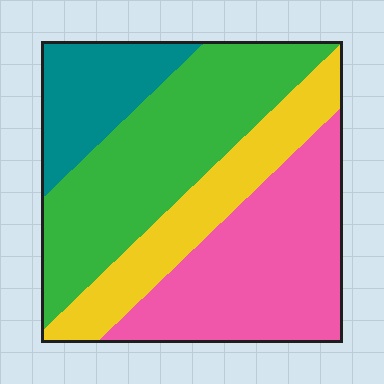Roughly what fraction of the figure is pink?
Pink covers around 30% of the figure.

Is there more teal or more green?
Green.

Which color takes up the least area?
Teal, at roughly 15%.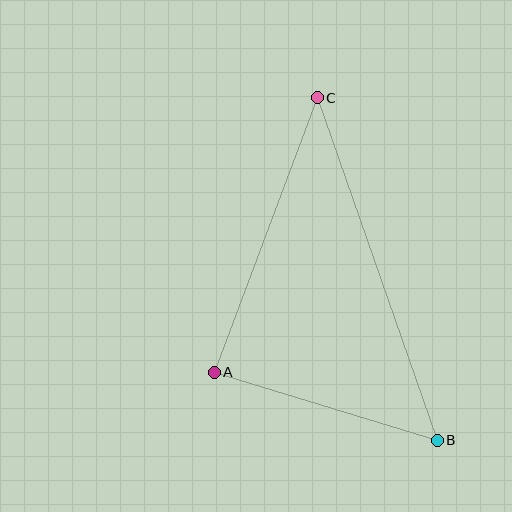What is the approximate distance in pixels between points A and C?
The distance between A and C is approximately 293 pixels.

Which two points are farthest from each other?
Points B and C are farthest from each other.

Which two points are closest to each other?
Points A and B are closest to each other.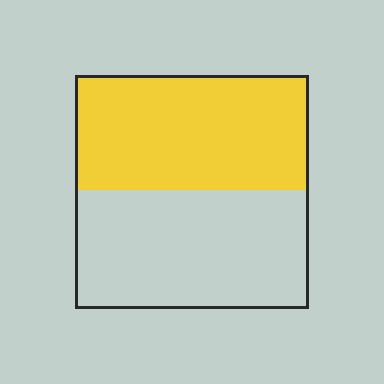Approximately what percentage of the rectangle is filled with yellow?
Approximately 50%.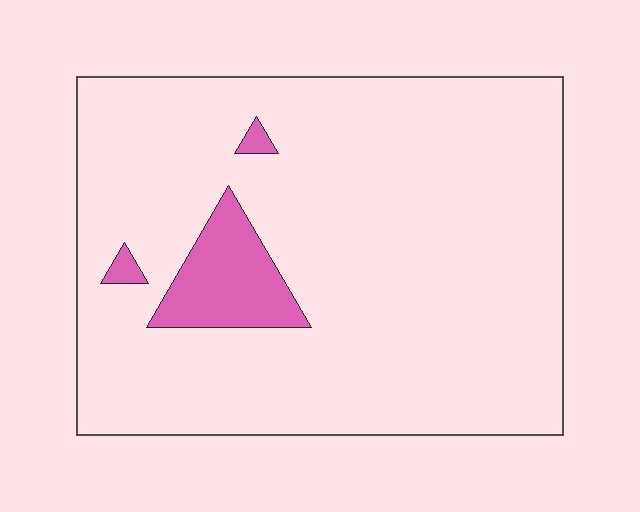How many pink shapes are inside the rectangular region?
3.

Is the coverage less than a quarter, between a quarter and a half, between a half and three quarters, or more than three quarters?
Less than a quarter.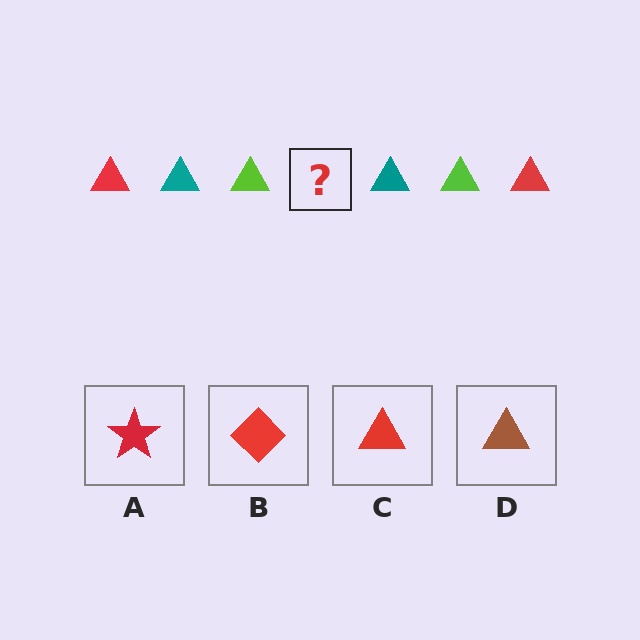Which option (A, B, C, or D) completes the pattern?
C.